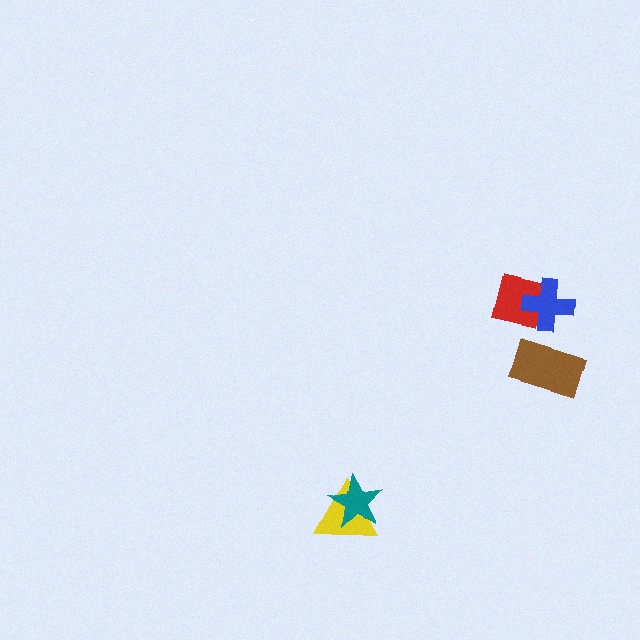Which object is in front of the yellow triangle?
The teal star is in front of the yellow triangle.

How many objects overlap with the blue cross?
1 object overlaps with the blue cross.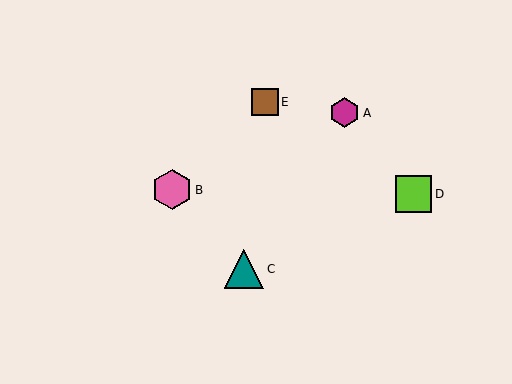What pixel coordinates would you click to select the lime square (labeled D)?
Click at (414, 194) to select the lime square D.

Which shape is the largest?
The pink hexagon (labeled B) is the largest.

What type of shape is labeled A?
Shape A is a magenta hexagon.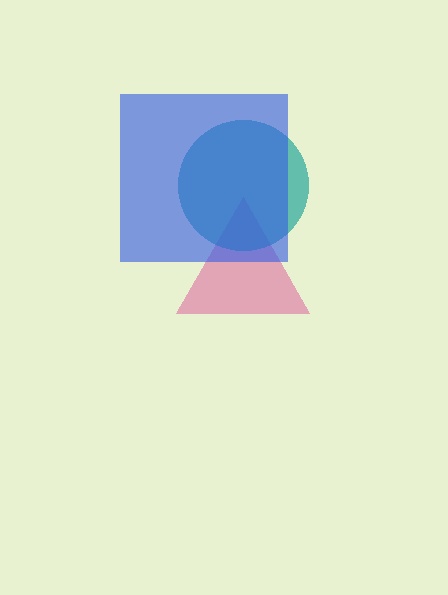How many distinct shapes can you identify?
There are 3 distinct shapes: a magenta triangle, a teal circle, a blue square.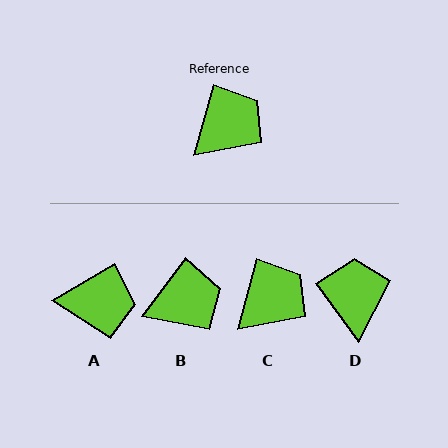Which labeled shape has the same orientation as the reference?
C.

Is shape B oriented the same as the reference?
No, it is off by about 22 degrees.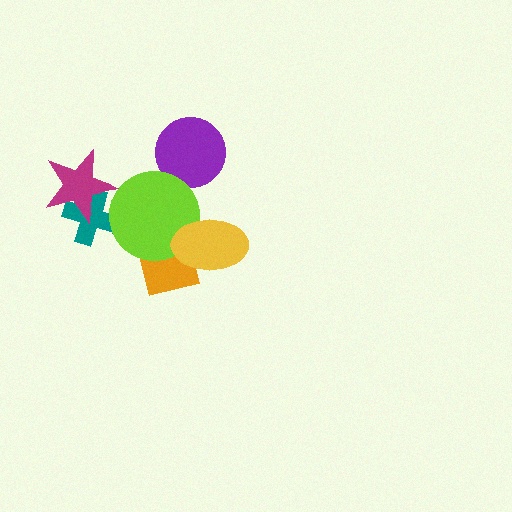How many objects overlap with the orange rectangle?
2 objects overlap with the orange rectangle.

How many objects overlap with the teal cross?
2 objects overlap with the teal cross.